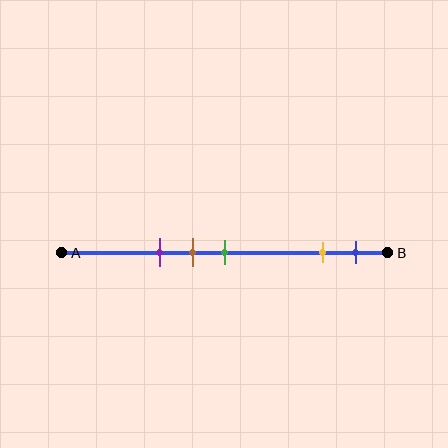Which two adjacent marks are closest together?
The brown and green marks are the closest adjacent pair.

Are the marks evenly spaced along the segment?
No, the marks are not evenly spaced.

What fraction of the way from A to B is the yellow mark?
The yellow mark is approximately 80% (0.8) of the way from A to B.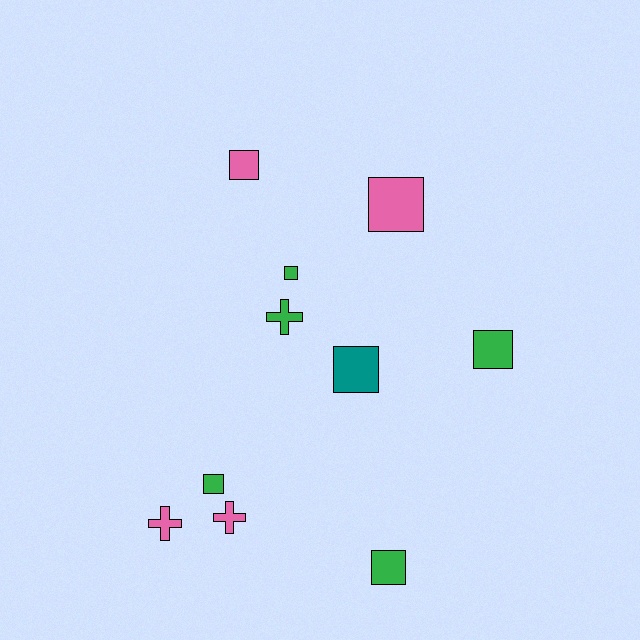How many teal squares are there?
There is 1 teal square.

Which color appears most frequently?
Green, with 5 objects.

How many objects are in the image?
There are 10 objects.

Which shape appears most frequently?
Square, with 7 objects.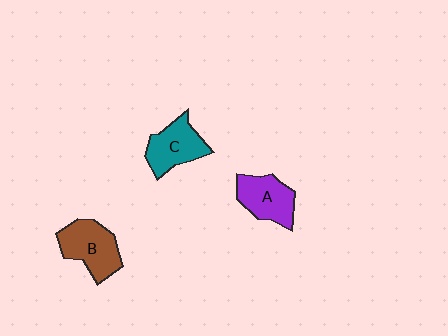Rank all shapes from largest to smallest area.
From largest to smallest: B (brown), C (teal), A (purple).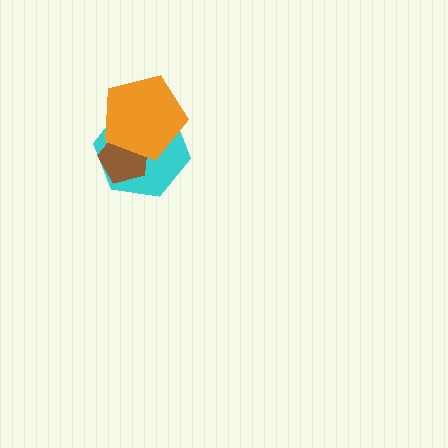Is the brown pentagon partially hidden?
Yes, it is partially covered by another shape.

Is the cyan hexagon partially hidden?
Yes, it is partially covered by another shape.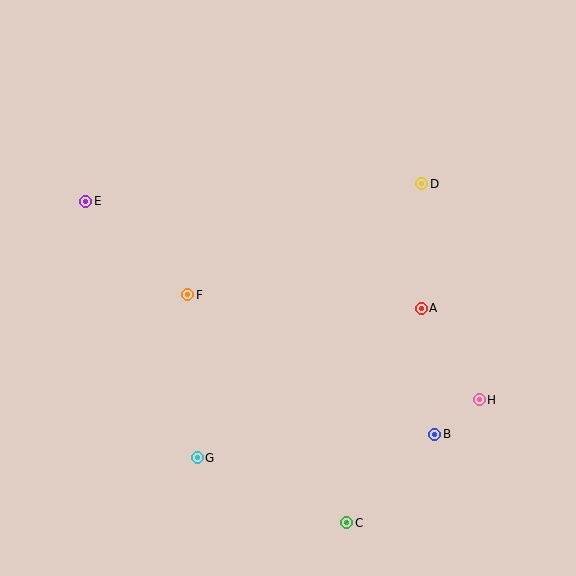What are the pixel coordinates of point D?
Point D is at (422, 184).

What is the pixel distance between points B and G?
The distance between B and G is 239 pixels.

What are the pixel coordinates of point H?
Point H is at (479, 400).